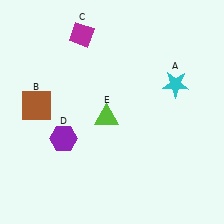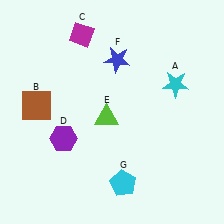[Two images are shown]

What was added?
A blue star (F), a cyan pentagon (G) were added in Image 2.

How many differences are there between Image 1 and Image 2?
There are 2 differences between the two images.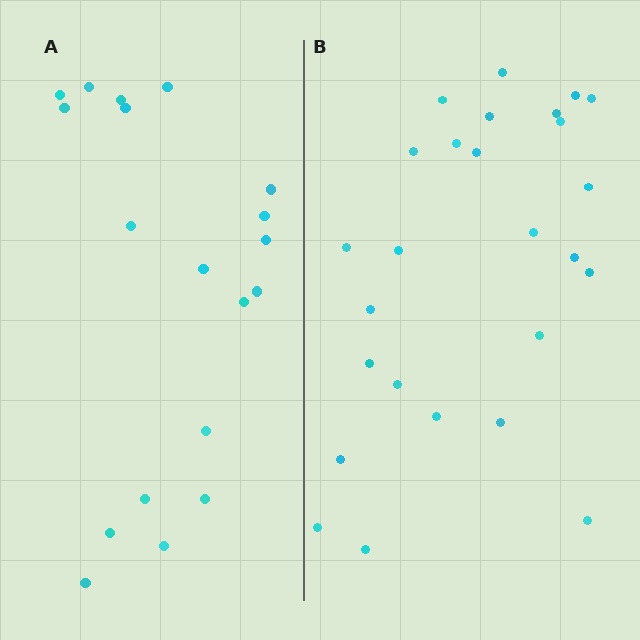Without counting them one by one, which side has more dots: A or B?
Region B (the right region) has more dots.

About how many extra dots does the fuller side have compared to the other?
Region B has roughly 8 or so more dots than region A.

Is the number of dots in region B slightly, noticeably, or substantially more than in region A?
Region B has noticeably more, but not dramatically so. The ratio is roughly 1.4 to 1.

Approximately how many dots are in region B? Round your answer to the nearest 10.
About 30 dots. (The exact count is 26, which rounds to 30.)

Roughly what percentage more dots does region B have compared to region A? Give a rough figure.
About 35% more.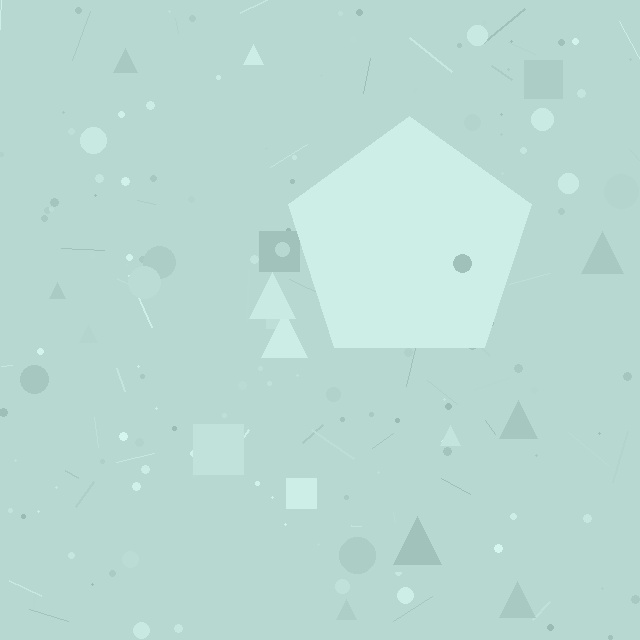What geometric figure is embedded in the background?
A pentagon is embedded in the background.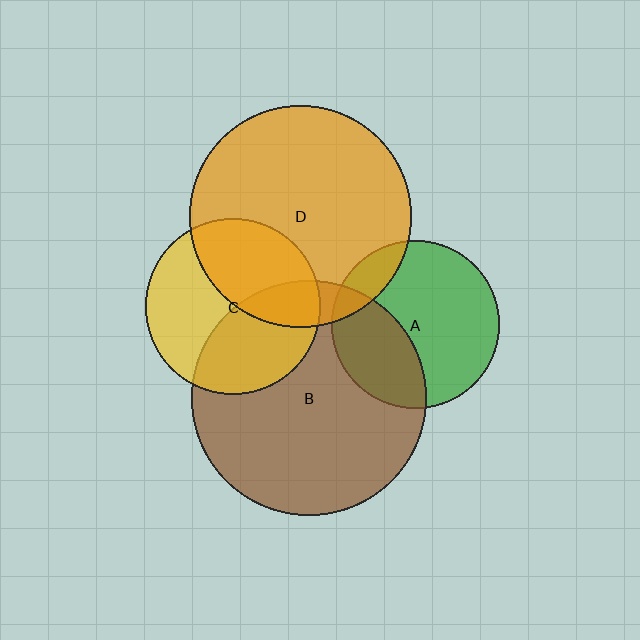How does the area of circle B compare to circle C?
Approximately 1.8 times.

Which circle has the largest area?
Circle B (brown).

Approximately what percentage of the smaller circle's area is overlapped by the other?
Approximately 40%.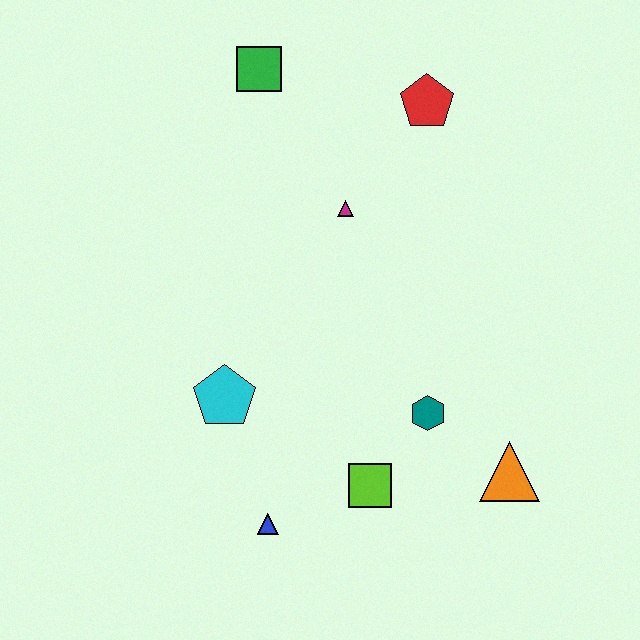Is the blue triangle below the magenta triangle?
Yes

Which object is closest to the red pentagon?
The magenta triangle is closest to the red pentagon.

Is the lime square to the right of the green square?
Yes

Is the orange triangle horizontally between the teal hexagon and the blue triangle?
No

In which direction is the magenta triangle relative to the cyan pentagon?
The magenta triangle is above the cyan pentagon.